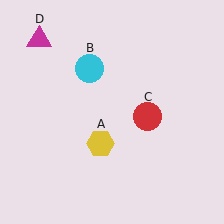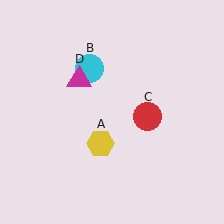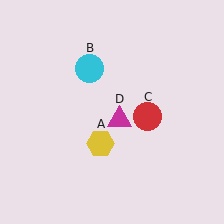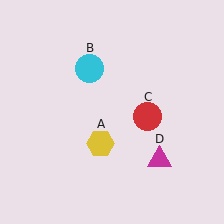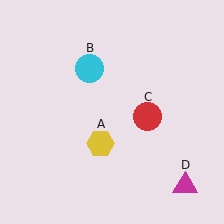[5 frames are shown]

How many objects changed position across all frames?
1 object changed position: magenta triangle (object D).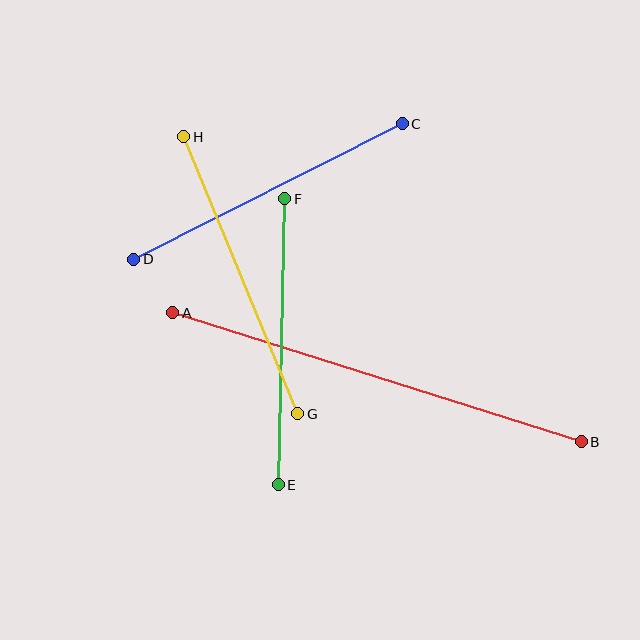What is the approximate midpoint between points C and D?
The midpoint is at approximately (268, 191) pixels.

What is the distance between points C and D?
The distance is approximately 301 pixels.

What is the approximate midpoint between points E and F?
The midpoint is at approximately (282, 342) pixels.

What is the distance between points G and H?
The distance is approximately 299 pixels.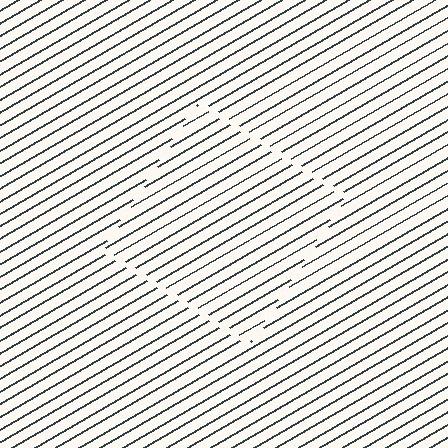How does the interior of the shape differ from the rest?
The interior of the shape contains the same grating, shifted by half a period — the contour is defined by the phase discontinuity where line-ends from the inner and outer gratings abut.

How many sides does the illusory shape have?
4 sides — the line-ends trace a square.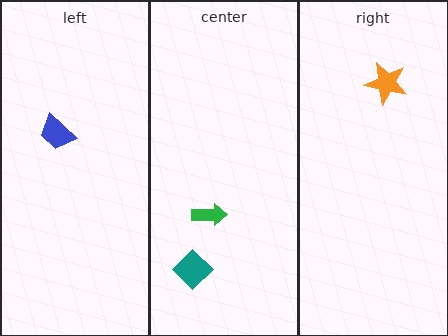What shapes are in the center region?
The teal diamond, the green arrow.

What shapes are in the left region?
The blue trapezoid.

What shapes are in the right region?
The orange star.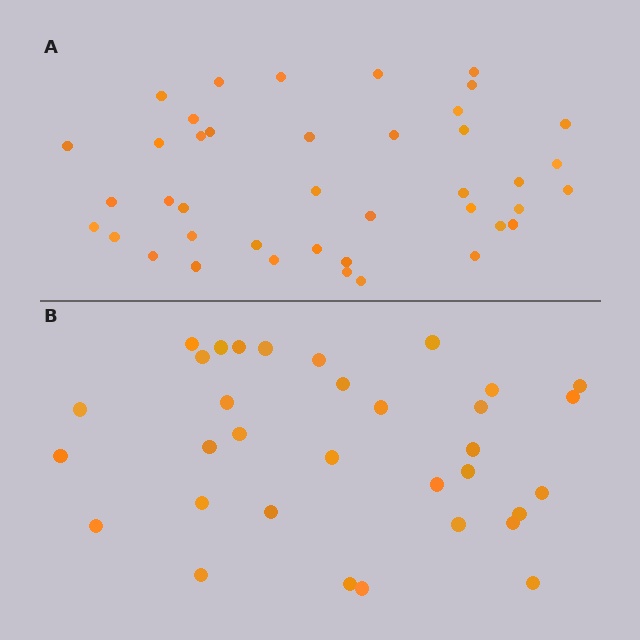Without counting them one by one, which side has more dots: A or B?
Region A (the top region) has more dots.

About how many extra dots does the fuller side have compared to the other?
Region A has roughly 8 or so more dots than region B.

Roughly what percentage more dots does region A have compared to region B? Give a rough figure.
About 25% more.